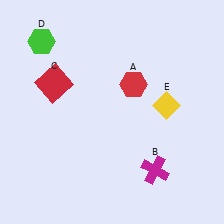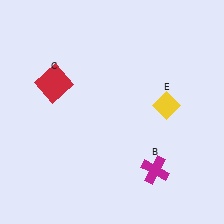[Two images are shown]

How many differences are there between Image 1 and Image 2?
There are 2 differences between the two images.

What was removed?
The red hexagon (A), the green hexagon (D) were removed in Image 2.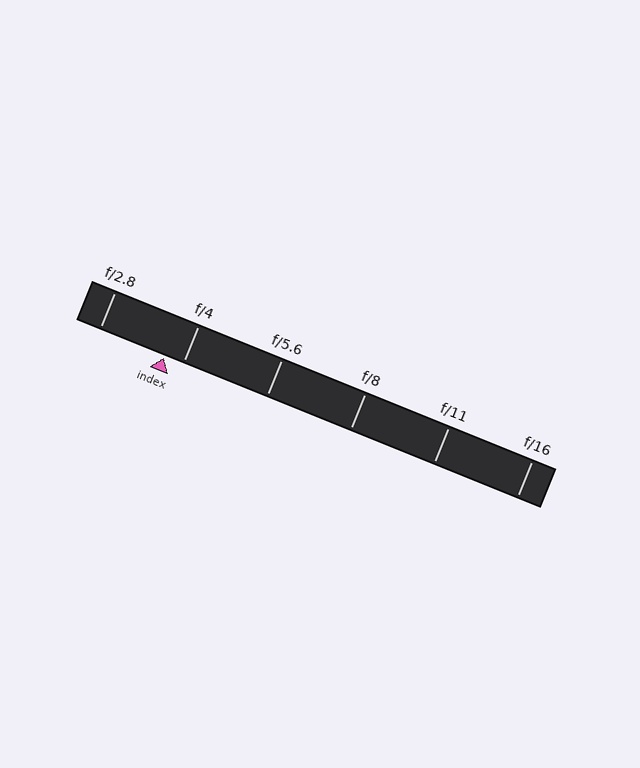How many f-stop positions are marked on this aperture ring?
There are 6 f-stop positions marked.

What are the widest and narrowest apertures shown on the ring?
The widest aperture shown is f/2.8 and the narrowest is f/16.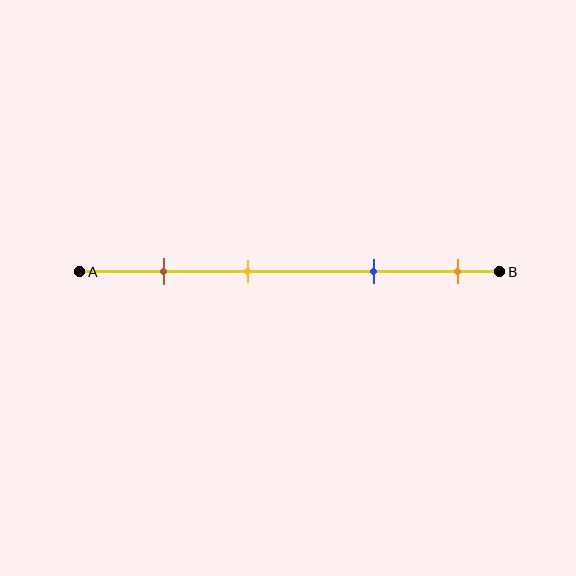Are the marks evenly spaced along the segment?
No, the marks are not evenly spaced.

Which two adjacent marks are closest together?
The brown and yellow marks are the closest adjacent pair.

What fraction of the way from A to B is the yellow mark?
The yellow mark is approximately 40% (0.4) of the way from A to B.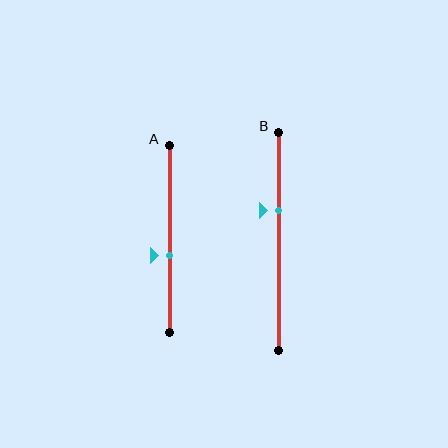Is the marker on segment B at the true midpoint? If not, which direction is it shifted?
No, the marker on segment B is shifted upward by about 14% of the segment length.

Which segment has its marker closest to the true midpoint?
Segment A has its marker closest to the true midpoint.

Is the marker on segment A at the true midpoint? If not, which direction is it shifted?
No, the marker on segment A is shifted downward by about 9% of the segment length.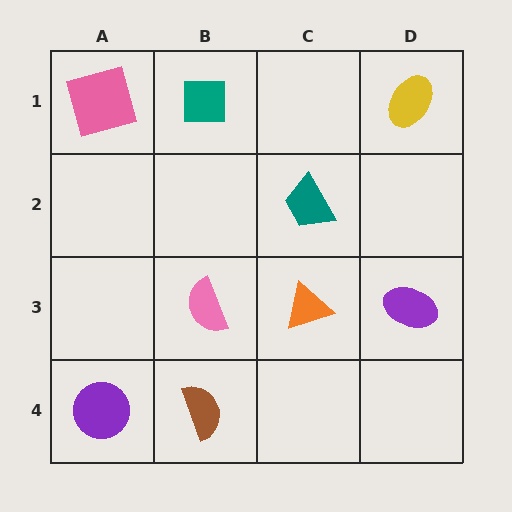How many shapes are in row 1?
3 shapes.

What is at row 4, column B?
A brown semicircle.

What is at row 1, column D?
A yellow ellipse.